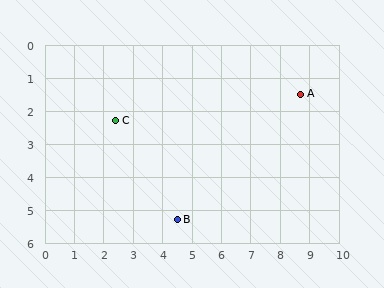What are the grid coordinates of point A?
Point A is at approximately (8.7, 1.5).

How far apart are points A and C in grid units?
Points A and C are about 6.4 grid units apart.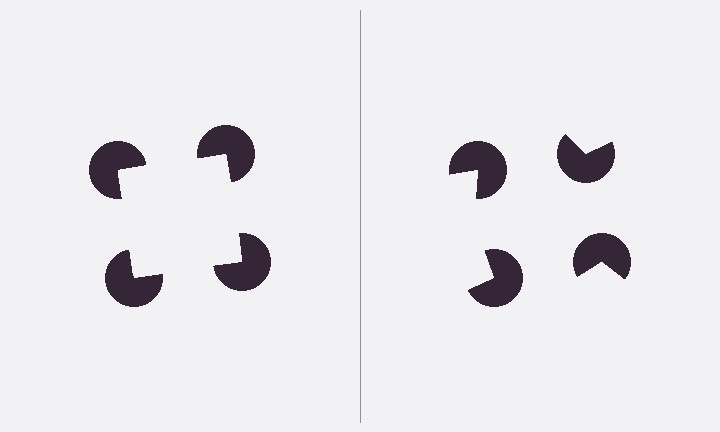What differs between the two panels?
The pac-man discs are positioned identically on both sides; only the wedge orientations differ. On the left they align to a square; on the right they are misaligned.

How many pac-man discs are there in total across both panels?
8 — 4 on each side.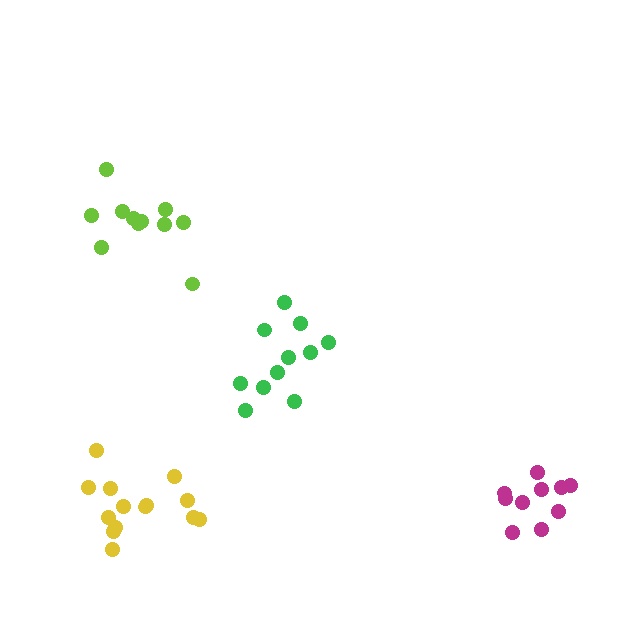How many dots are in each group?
Group 1: 11 dots, Group 2: 14 dots, Group 3: 10 dots, Group 4: 11 dots (46 total).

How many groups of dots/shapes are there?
There are 4 groups.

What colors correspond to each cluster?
The clusters are colored: green, yellow, magenta, lime.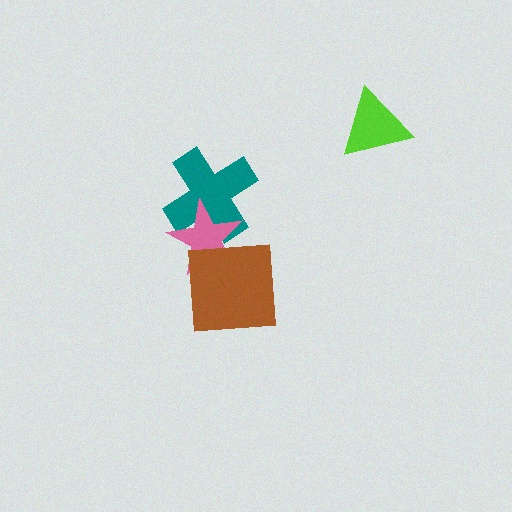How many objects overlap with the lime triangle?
0 objects overlap with the lime triangle.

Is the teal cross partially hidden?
Yes, it is partially covered by another shape.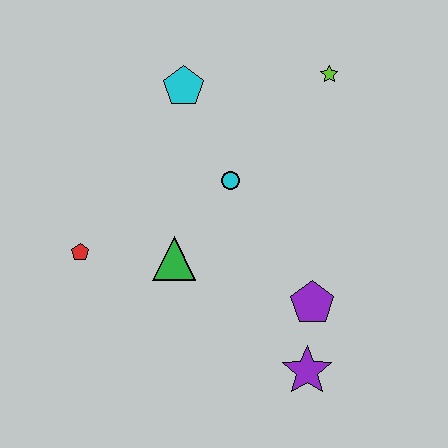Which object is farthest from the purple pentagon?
The cyan pentagon is farthest from the purple pentagon.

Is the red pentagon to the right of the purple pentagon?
No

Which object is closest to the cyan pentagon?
The cyan circle is closest to the cyan pentagon.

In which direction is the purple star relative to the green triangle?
The purple star is to the right of the green triangle.